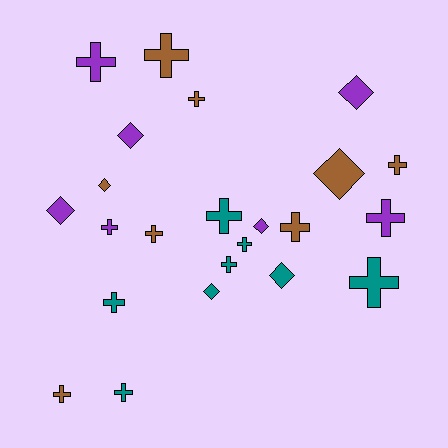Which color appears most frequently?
Brown, with 8 objects.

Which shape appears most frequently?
Cross, with 15 objects.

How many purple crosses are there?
There are 3 purple crosses.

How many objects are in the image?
There are 23 objects.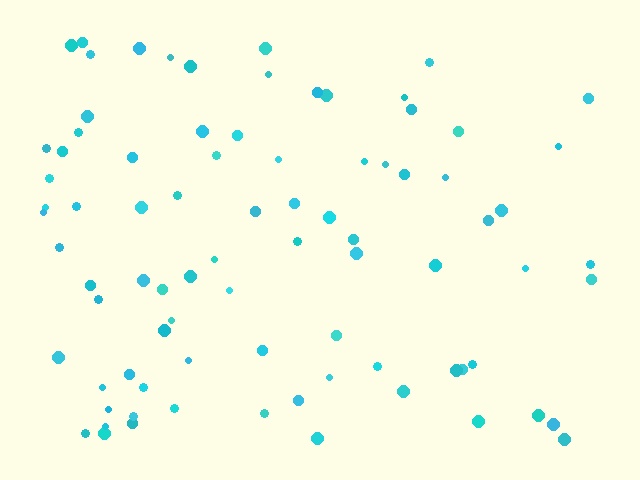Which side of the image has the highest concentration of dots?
The left.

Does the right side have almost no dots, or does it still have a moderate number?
Still a moderate number, just noticeably fewer than the left.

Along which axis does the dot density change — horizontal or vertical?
Horizontal.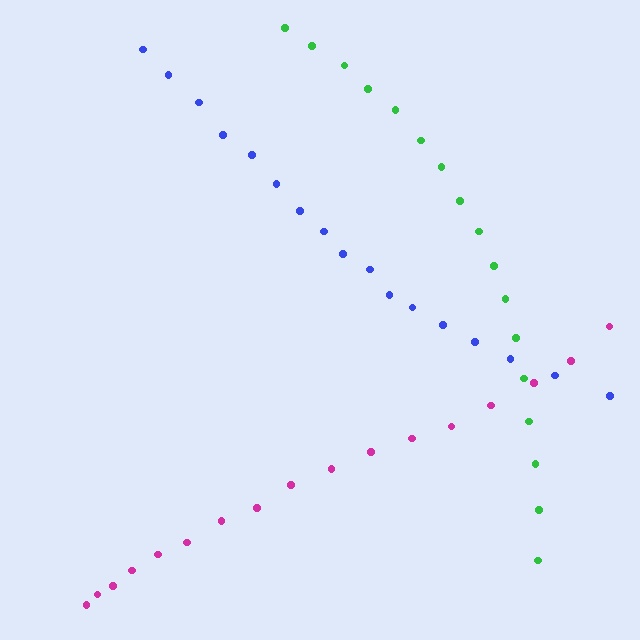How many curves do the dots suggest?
There are 3 distinct paths.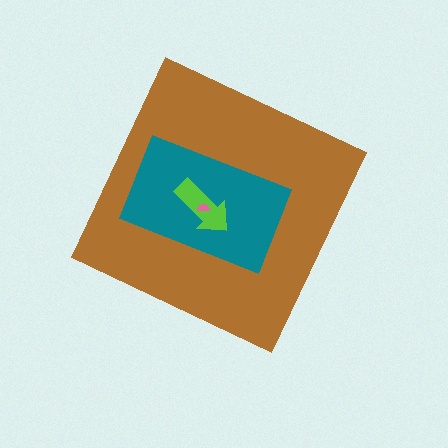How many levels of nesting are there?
4.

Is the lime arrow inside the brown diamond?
Yes.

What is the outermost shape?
The brown diamond.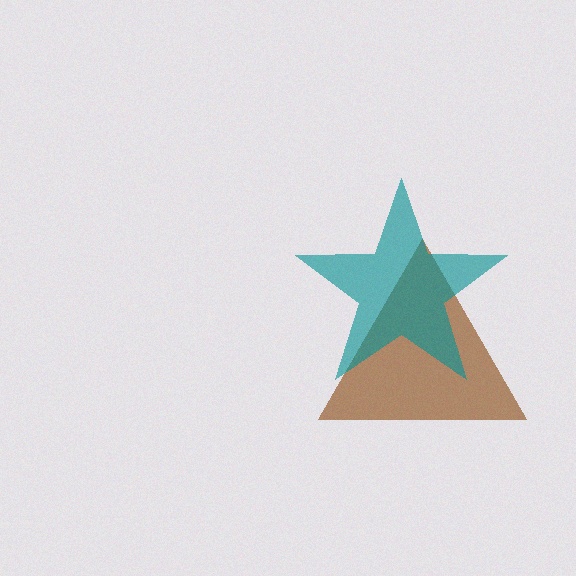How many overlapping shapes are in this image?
There are 2 overlapping shapes in the image.